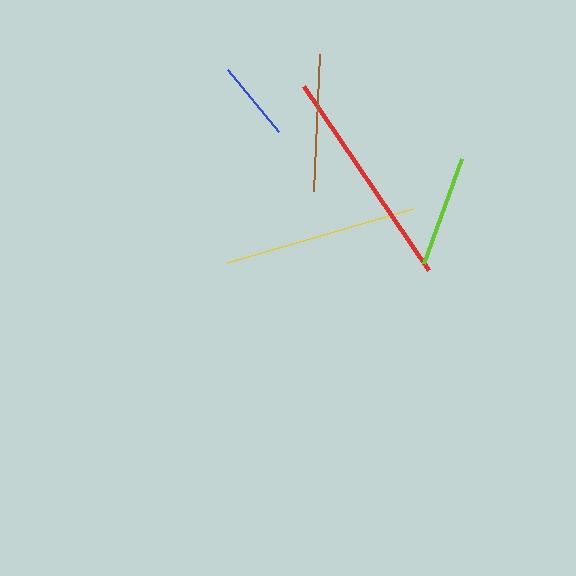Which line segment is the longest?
The red line is the longest at approximately 222 pixels.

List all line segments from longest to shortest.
From longest to shortest: red, yellow, brown, lime, blue.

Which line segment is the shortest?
The blue line is the shortest at approximately 80 pixels.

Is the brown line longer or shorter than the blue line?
The brown line is longer than the blue line.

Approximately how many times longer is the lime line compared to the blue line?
The lime line is approximately 1.4 times the length of the blue line.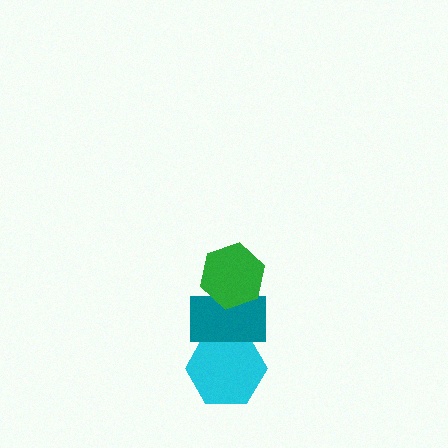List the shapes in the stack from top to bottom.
From top to bottom: the green hexagon, the teal rectangle, the cyan hexagon.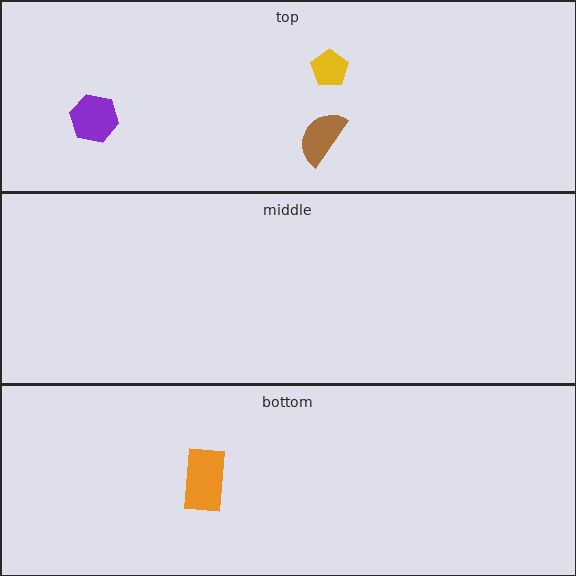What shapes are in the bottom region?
The orange rectangle.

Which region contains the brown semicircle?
The top region.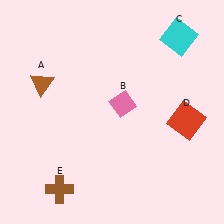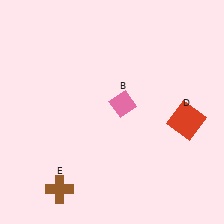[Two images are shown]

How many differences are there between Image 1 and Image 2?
There are 2 differences between the two images.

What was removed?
The cyan square (C), the brown triangle (A) were removed in Image 2.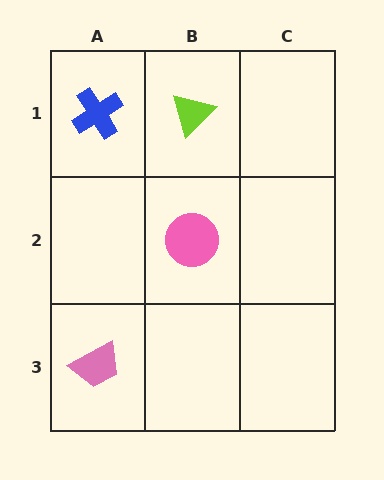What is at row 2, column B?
A pink circle.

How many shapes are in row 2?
1 shape.